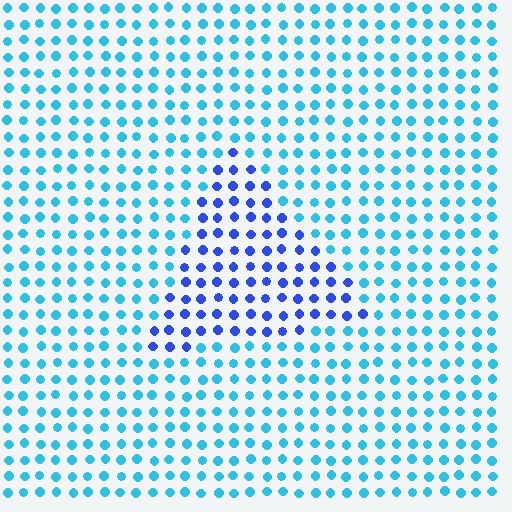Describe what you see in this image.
The image is filled with small cyan elements in a uniform arrangement. A triangle-shaped region is visible where the elements are tinted to a slightly different hue, forming a subtle color boundary.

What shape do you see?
I see a triangle.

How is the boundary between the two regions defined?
The boundary is defined purely by a slight shift in hue (about 41 degrees). Spacing, size, and orientation are identical on both sides.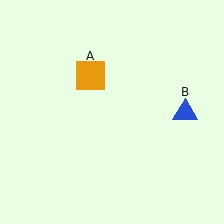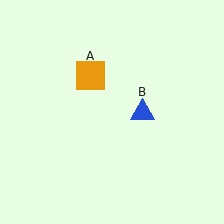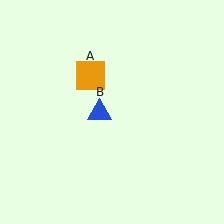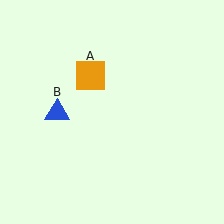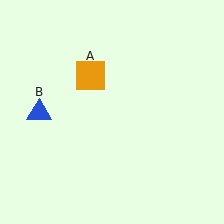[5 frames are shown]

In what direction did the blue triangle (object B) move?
The blue triangle (object B) moved left.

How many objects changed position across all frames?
1 object changed position: blue triangle (object B).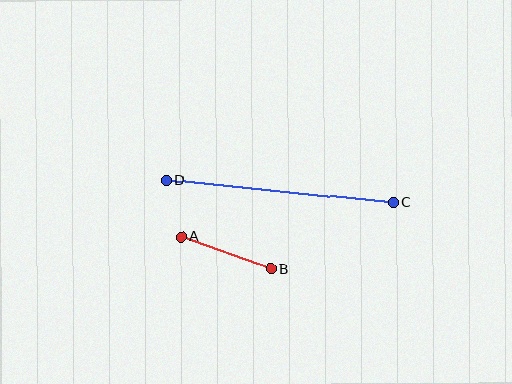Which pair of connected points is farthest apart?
Points C and D are farthest apart.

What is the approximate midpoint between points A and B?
The midpoint is at approximately (226, 253) pixels.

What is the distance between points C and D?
The distance is approximately 228 pixels.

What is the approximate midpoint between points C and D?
The midpoint is at approximately (280, 191) pixels.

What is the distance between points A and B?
The distance is approximately 95 pixels.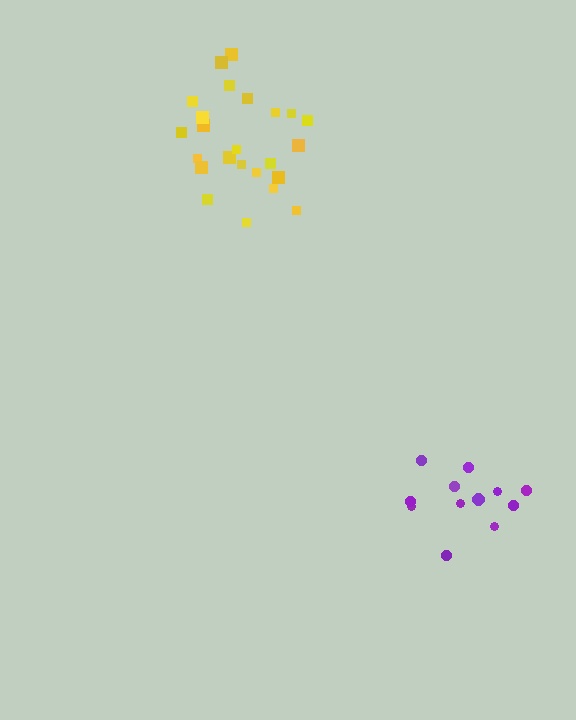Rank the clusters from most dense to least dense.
yellow, purple.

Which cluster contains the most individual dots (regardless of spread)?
Yellow (24).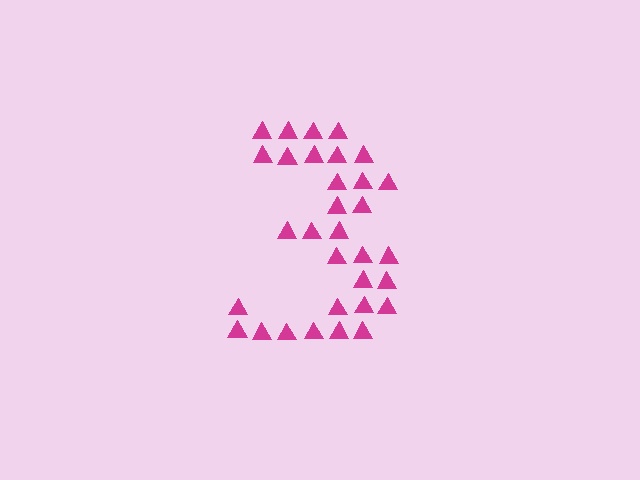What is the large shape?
The large shape is the digit 3.